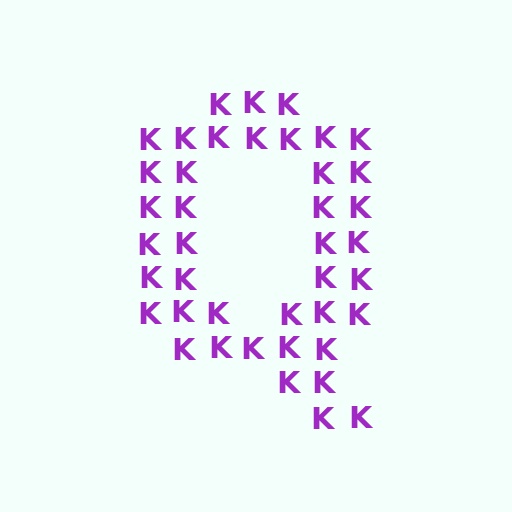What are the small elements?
The small elements are letter K's.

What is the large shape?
The large shape is the letter Q.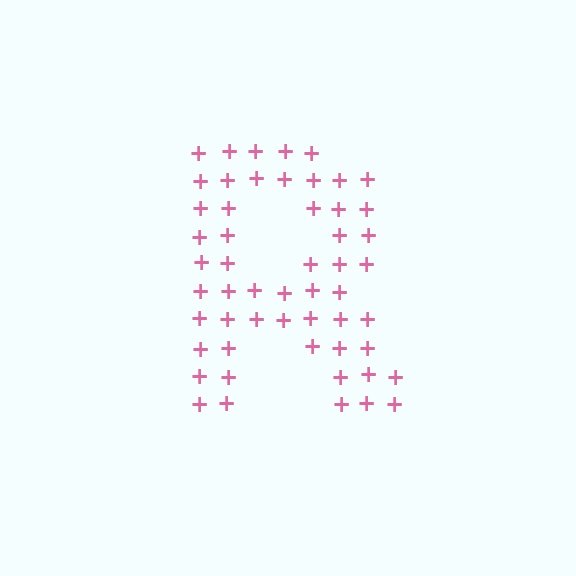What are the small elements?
The small elements are plus signs.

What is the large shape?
The large shape is the letter R.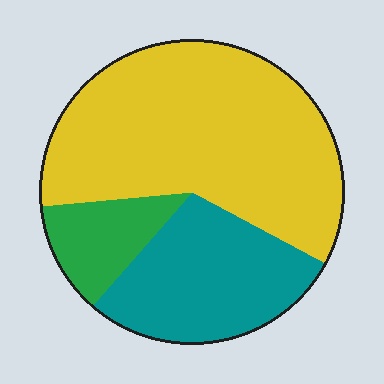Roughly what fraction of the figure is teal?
Teal takes up about one quarter (1/4) of the figure.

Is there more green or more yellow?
Yellow.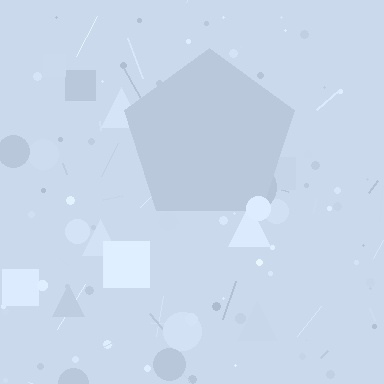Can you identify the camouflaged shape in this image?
The camouflaged shape is a pentagon.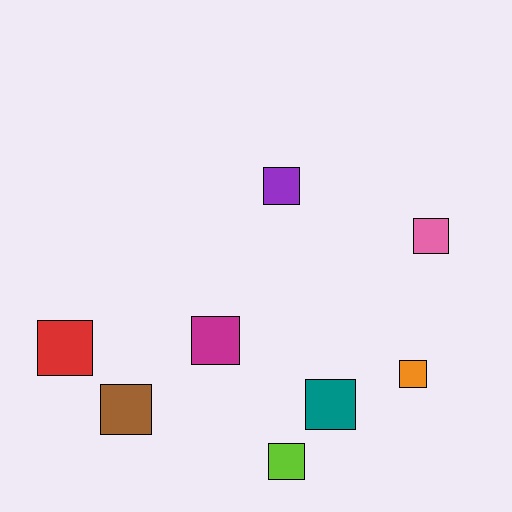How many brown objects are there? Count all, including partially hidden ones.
There is 1 brown object.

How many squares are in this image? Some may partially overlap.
There are 8 squares.